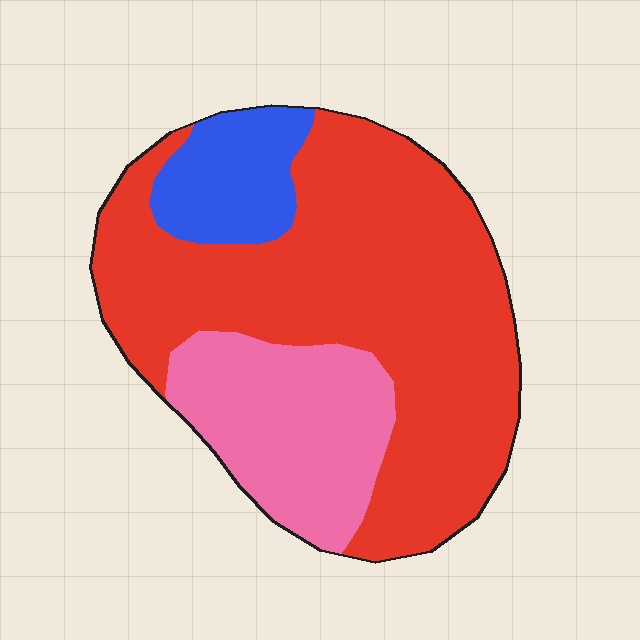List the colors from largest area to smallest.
From largest to smallest: red, pink, blue.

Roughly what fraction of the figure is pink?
Pink covers 24% of the figure.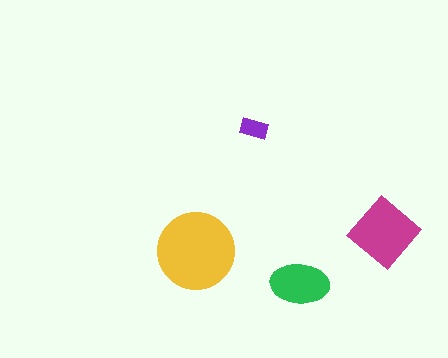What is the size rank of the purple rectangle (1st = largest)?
4th.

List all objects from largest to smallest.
The yellow circle, the magenta diamond, the green ellipse, the purple rectangle.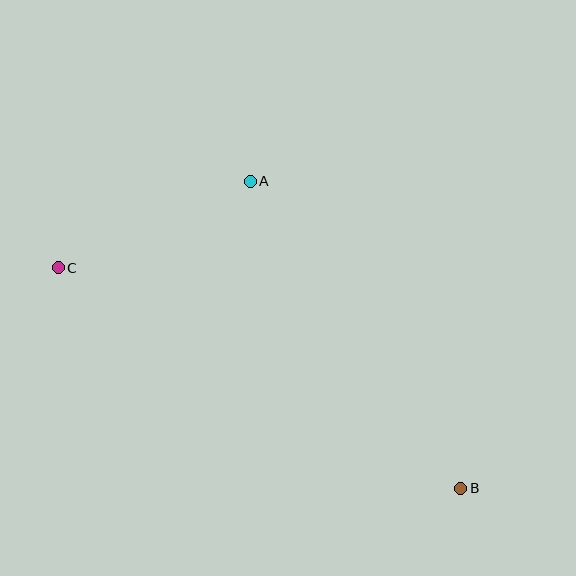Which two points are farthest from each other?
Points B and C are farthest from each other.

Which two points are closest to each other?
Points A and C are closest to each other.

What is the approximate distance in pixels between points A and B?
The distance between A and B is approximately 372 pixels.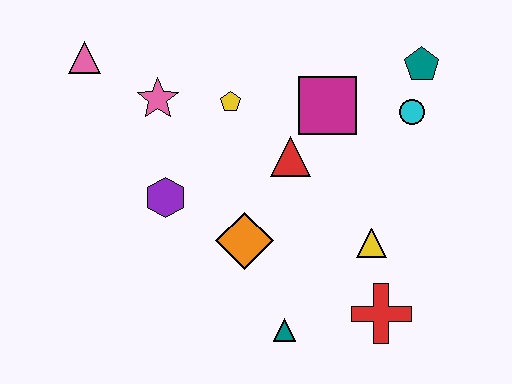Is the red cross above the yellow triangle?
No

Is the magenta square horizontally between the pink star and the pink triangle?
No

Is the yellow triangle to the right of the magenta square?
Yes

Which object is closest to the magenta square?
The red triangle is closest to the magenta square.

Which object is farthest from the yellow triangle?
The pink triangle is farthest from the yellow triangle.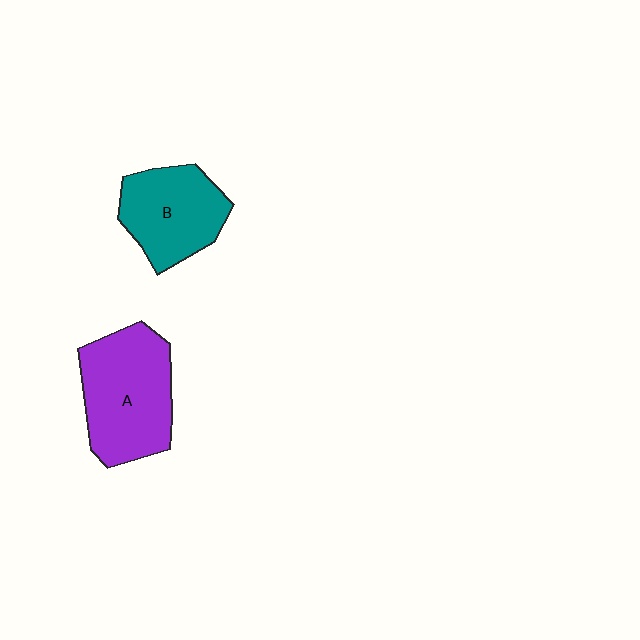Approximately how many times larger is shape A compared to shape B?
Approximately 1.3 times.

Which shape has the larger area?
Shape A (purple).